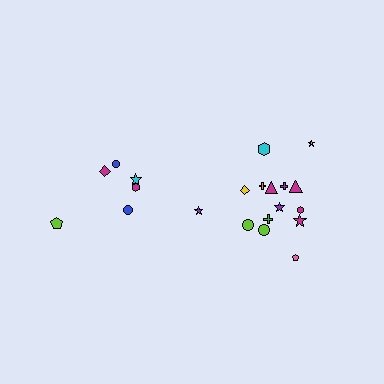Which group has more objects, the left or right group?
The right group.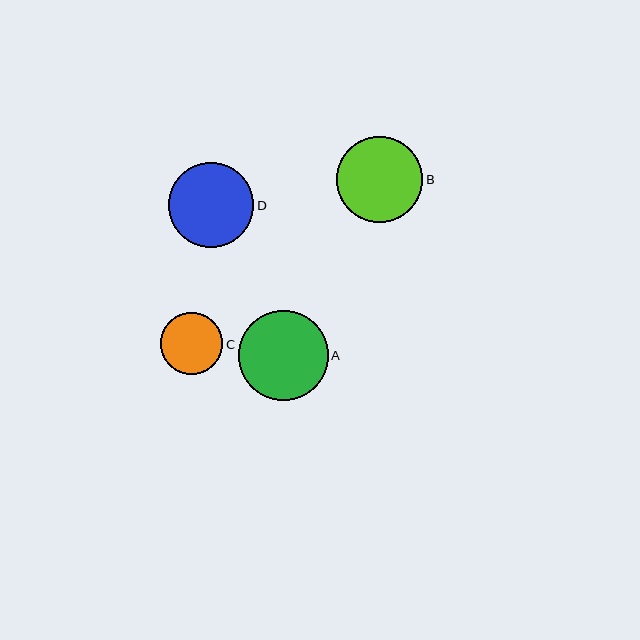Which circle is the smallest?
Circle C is the smallest with a size of approximately 62 pixels.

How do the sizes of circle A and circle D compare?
Circle A and circle D are approximately the same size.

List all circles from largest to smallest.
From largest to smallest: A, B, D, C.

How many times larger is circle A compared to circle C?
Circle A is approximately 1.4 times the size of circle C.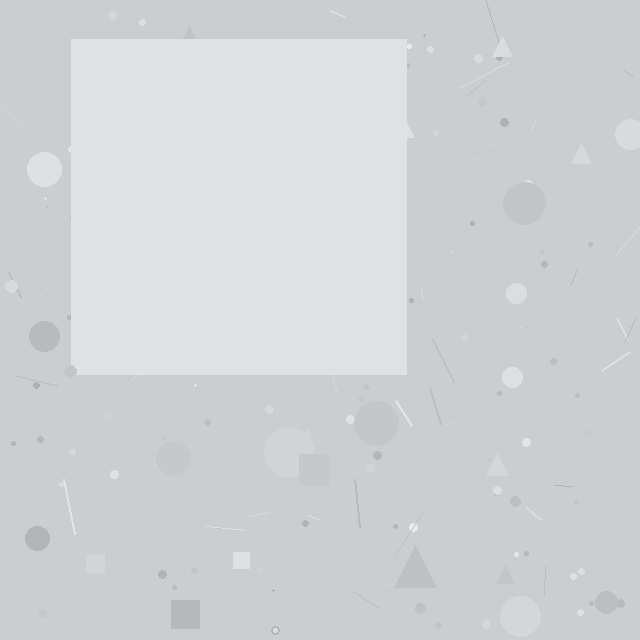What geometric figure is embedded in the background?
A square is embedded in the background.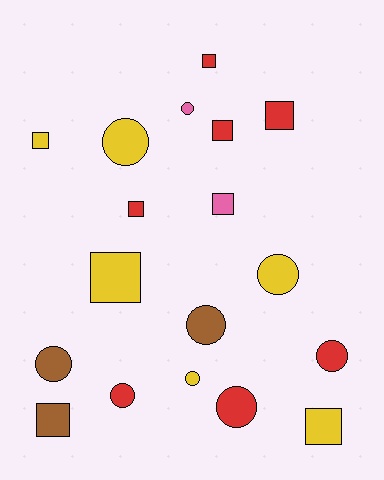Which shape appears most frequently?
Circle, with 9 objects.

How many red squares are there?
There are 4 red squares.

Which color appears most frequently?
Red, with 7 objects.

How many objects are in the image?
There are 18 objects.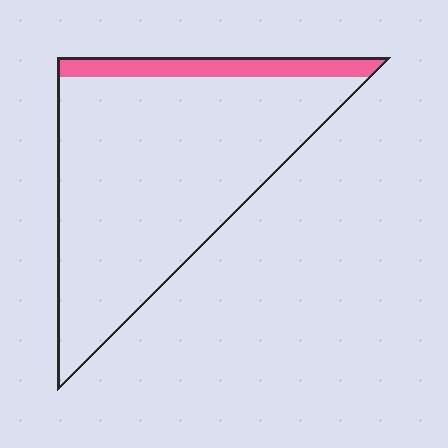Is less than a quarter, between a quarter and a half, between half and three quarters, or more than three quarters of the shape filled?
Less than a quarter.